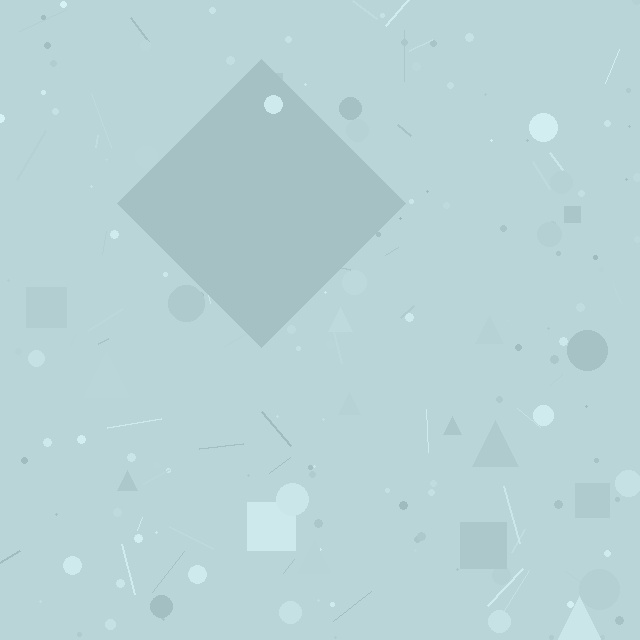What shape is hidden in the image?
A diamond is hidden in the image.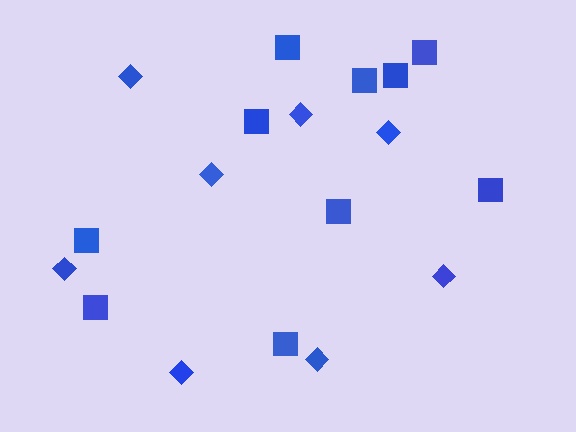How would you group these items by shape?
There are 2 groups: one group of squares (10) and one group of diamonds (8).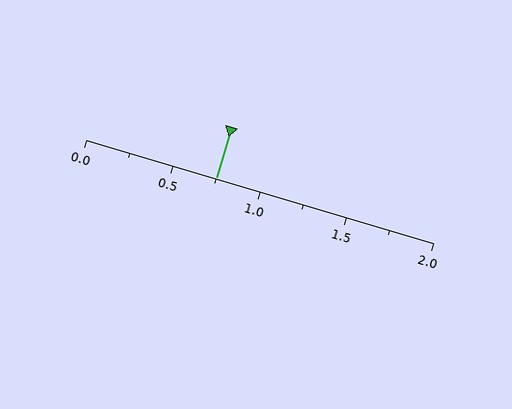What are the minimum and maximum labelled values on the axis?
The axis runs from 0.0 to 2.0.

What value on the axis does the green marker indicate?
The marker indicates approximately 0.75.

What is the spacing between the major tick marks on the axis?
The major ticks are spaced 0.5 apart.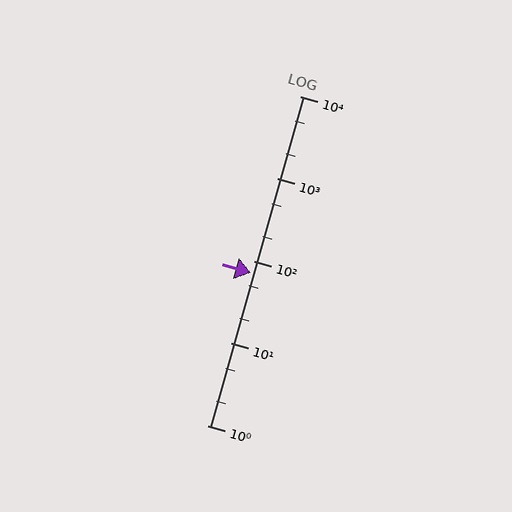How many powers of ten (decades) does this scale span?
The scale spans 4 decades, from 1 to 10000.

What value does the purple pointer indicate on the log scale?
The pointer indicates approximately 72.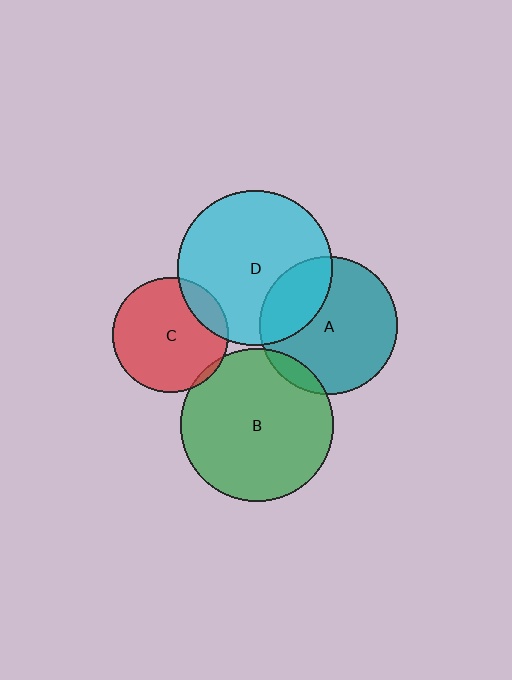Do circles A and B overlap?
Yes.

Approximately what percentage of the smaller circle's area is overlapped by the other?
Approximately 10%.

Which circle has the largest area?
Circle D (cyan).